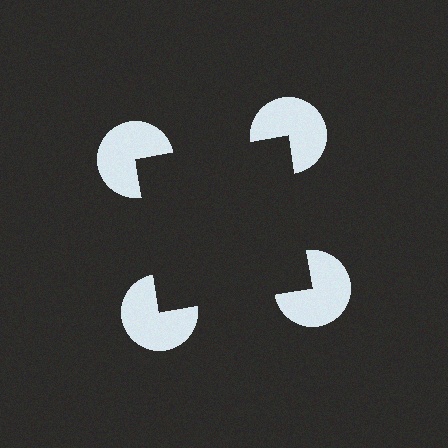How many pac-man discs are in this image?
There are 4 — one at each vertex of the illusory square.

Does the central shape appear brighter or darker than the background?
It typically appears slightly darker than the background, even though no actual brightness change is drawn.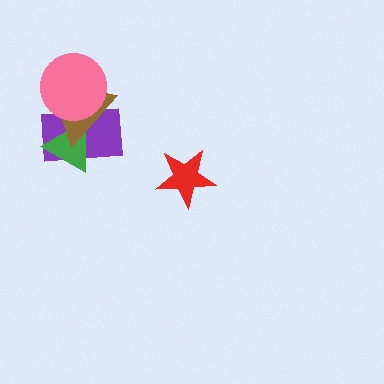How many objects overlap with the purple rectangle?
3 objects overlap with the purple rectangle.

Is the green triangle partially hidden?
Yes, it is partially covered by another shape.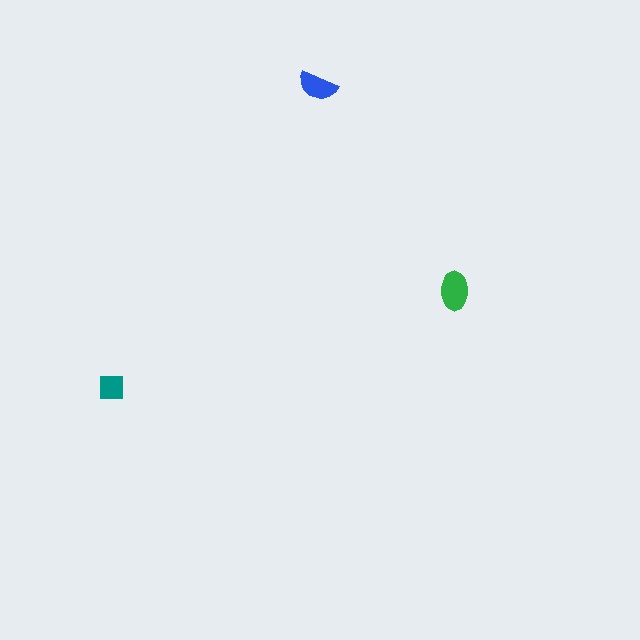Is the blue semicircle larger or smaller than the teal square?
Larger.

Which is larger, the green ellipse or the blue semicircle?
The green ellipse.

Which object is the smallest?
The teal square.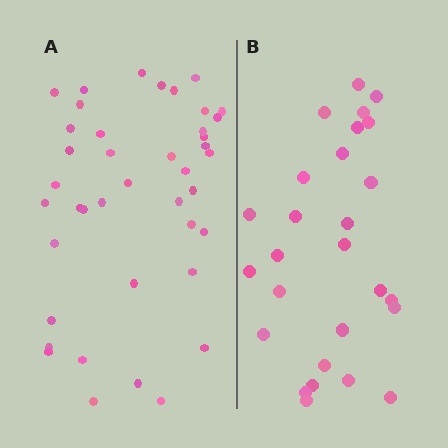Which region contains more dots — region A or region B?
Region A (the left region) has more dots.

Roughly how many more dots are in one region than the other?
Region A has approximately 15 more dots than region B.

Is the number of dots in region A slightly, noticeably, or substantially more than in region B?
Region A has substantially more. The ratio is roughly 1.5 to 1.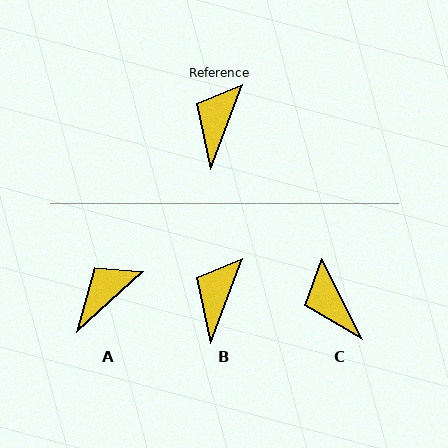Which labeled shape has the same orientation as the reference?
B.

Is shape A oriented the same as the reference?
No, it is off by about 27 degrees.